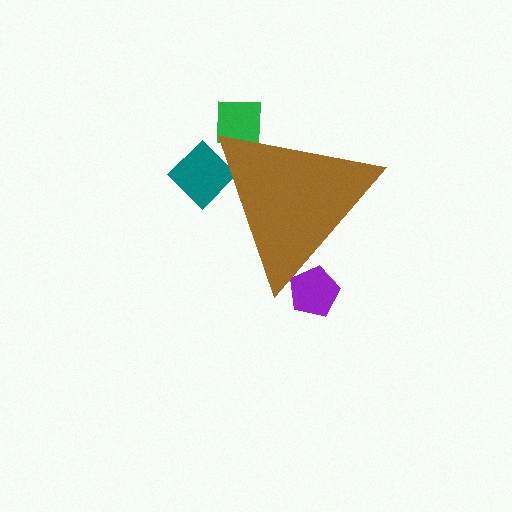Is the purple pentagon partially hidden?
Yes, the purple pentagon is partially hidden behind the brown triangle.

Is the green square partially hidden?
Yes, the green square is partially hidden behind the brown triangle.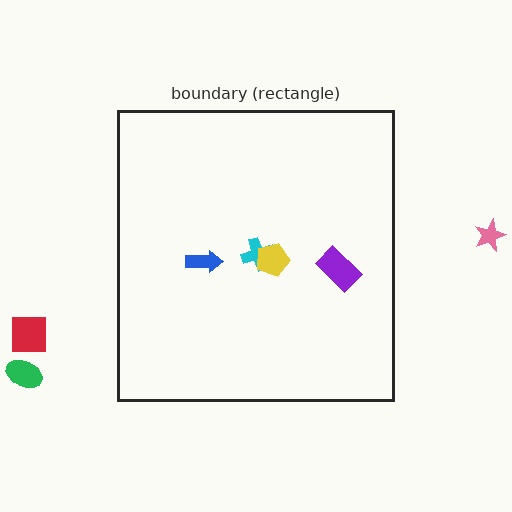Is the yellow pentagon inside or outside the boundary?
Inside.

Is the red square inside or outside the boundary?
Outside.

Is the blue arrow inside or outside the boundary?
Inside.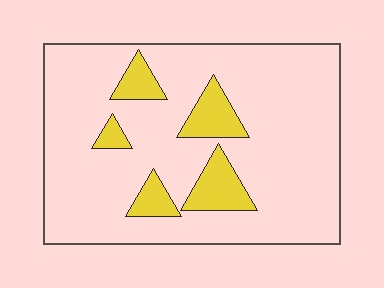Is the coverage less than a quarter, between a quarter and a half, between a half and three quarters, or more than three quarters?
Less than a quarter.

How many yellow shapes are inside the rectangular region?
5.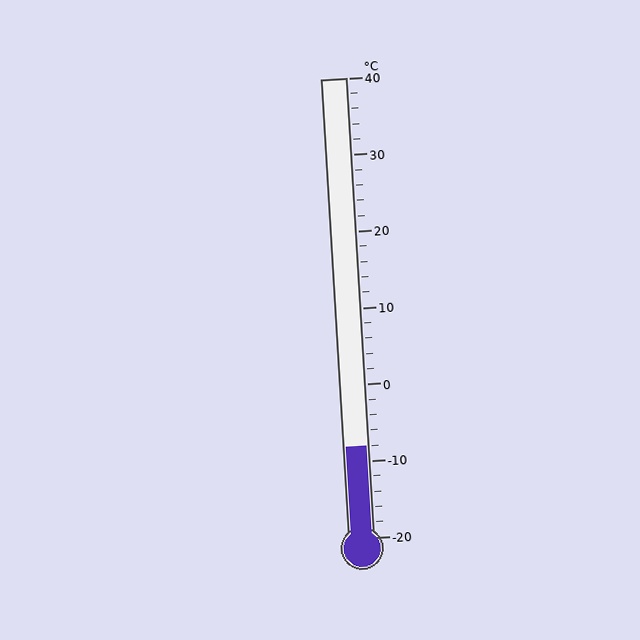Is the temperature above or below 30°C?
The temperature is below 30°C.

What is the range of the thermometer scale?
The thermometer scale ranges from -20°C to 40°C.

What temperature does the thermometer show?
The thermometer shows approximately -8°C.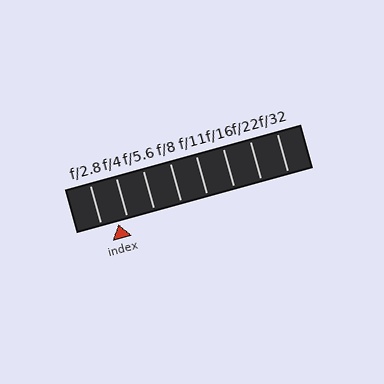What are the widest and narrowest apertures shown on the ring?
The widest aperture shown is f/2.8 and the narrowest is f/32.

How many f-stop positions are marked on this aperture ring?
There are 8 f-stop positions marked.